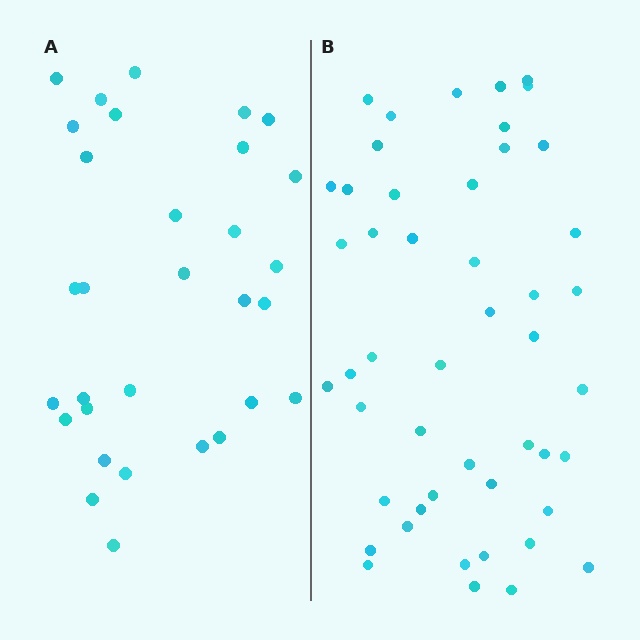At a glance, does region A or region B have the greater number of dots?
Region B (the right region) has more dots.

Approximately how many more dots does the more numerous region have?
Region B has approximately 15 more dots than region A.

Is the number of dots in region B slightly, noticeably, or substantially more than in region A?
Region B has substantially more. The ratio is roughly 1.5 to 1.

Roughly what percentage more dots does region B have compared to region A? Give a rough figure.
About 55% more.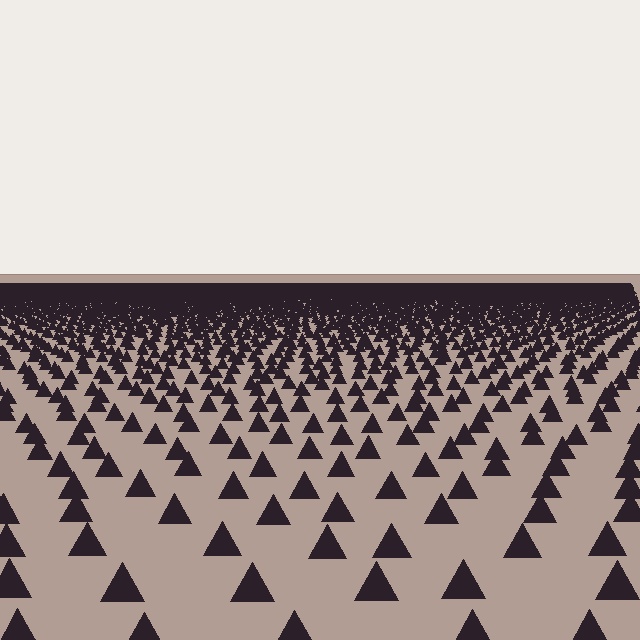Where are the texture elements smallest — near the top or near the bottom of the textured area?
Near the top.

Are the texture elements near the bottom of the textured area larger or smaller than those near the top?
Larger. Near the bottom, elements are closer to the viewer and appear at a bigger on-screen size.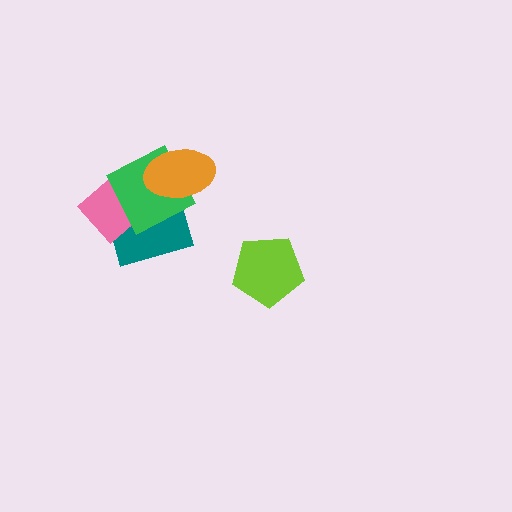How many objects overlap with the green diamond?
3 objects overlap with the green diamond.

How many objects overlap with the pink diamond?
2 objects overlap with the pink diamond.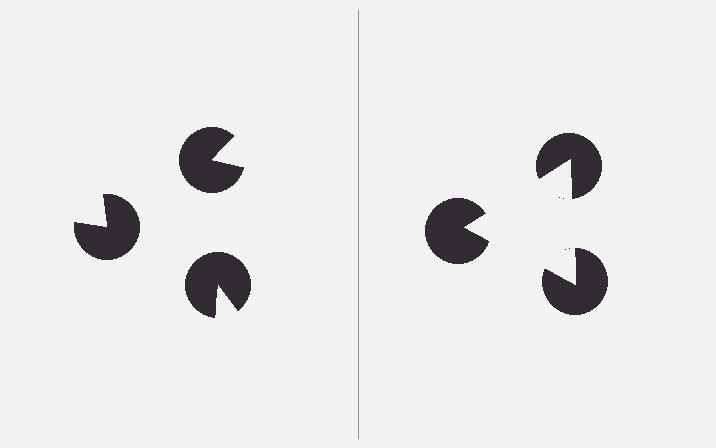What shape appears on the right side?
An illusory triangle.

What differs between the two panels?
The pac-man discs are positioned identically on both sides; only the wedge orientations differ. On the right they align to a triangle; on the left they are misaligned.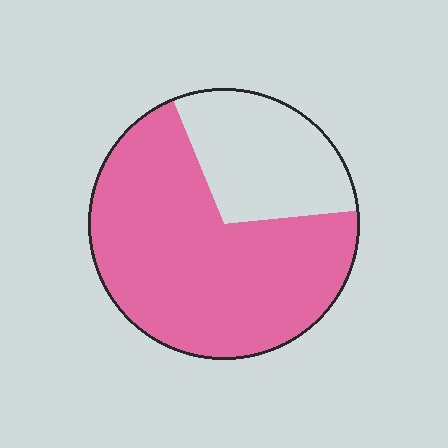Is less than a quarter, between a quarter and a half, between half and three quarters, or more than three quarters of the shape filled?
Between half and three quarters.